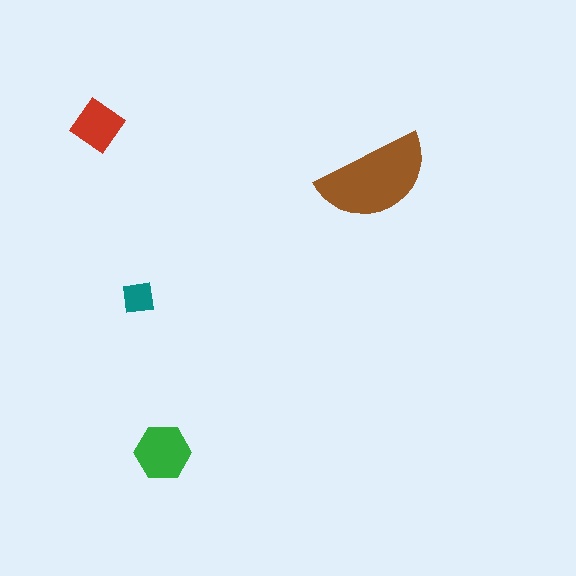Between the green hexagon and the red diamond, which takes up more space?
The green hexagon.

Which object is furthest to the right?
The brown semicircle is rightmost.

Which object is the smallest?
The teal square.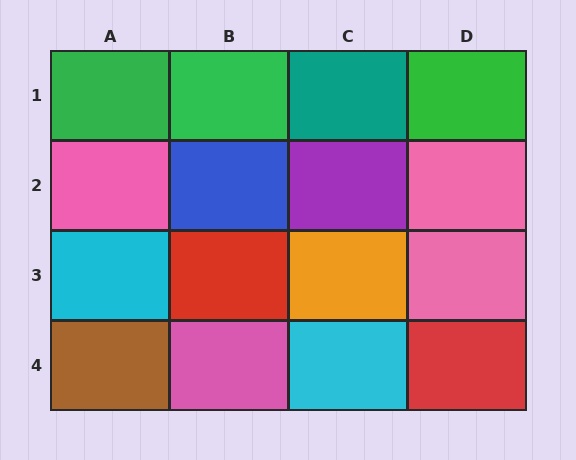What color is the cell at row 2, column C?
Purple.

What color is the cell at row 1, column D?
Green.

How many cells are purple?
1 cell is purple.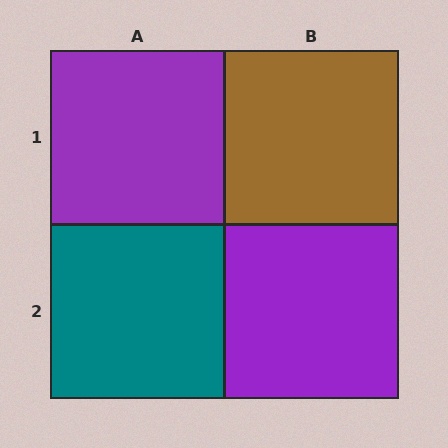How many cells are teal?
1 cell is teal.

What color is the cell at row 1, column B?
Brown.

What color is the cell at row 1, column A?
Purple.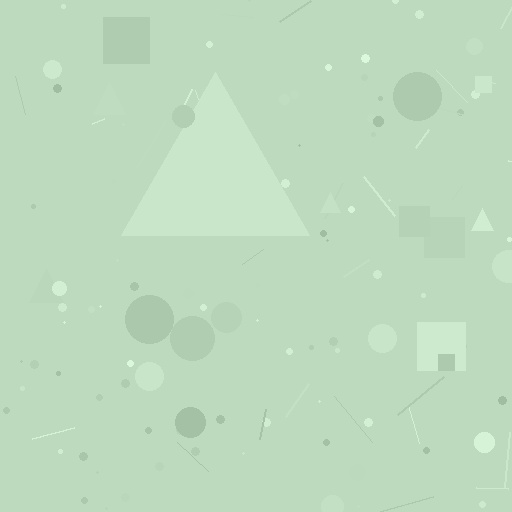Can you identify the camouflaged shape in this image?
The camouflaged shape is a triangle.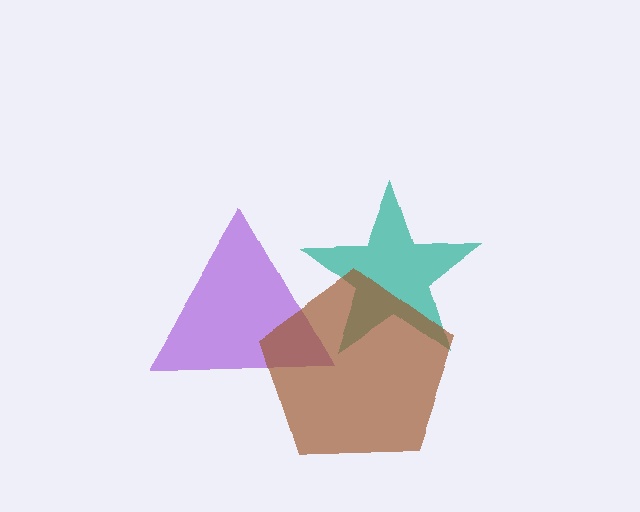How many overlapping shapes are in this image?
There are 3 overlapping shapes in the image.